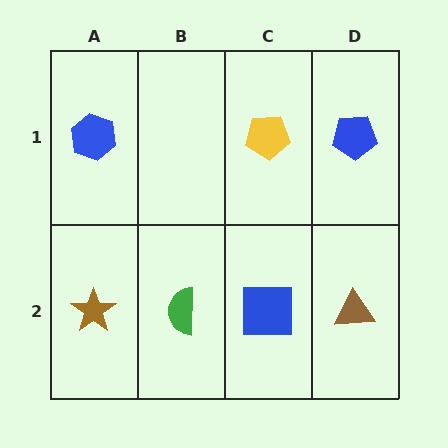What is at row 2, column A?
A brown star.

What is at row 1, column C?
A yellow pentagon.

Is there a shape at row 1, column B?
No, that cell is empty.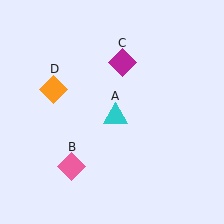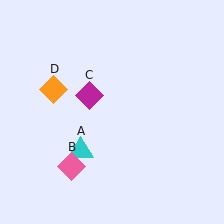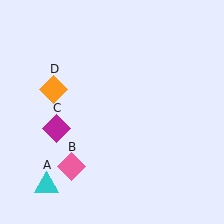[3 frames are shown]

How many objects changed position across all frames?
2 objects changed position: cyan triangle (object A), magenta diamond (object C).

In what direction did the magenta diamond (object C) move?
The magenta diamond (object C) moved down and to the left.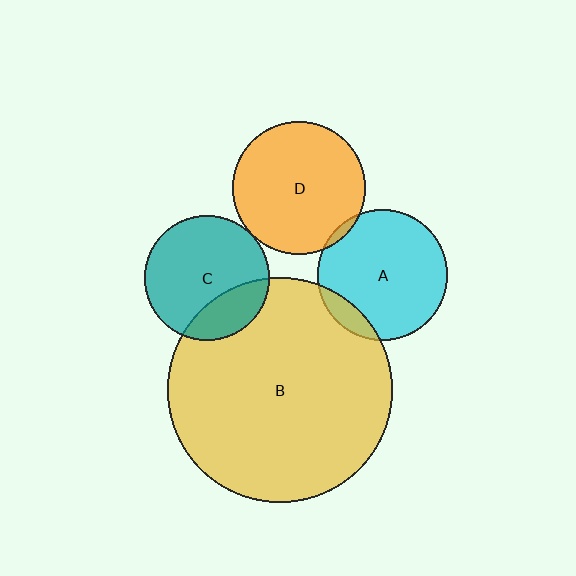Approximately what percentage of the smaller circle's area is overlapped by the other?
Approximately 25%.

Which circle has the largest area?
Circle B (yellow).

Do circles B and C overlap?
Yes.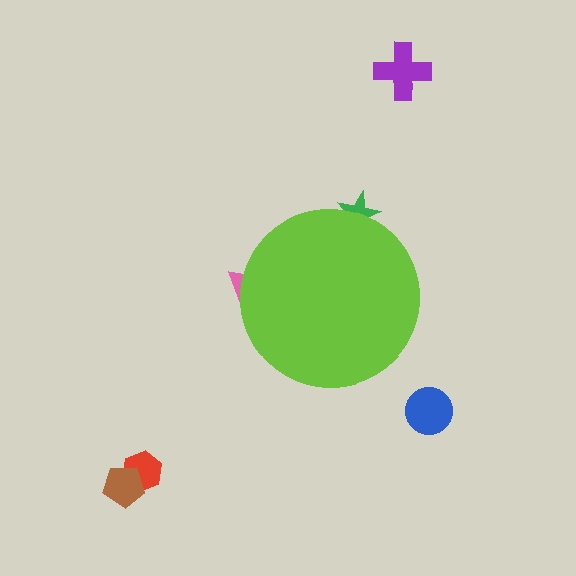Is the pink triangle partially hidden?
Yes, the pink triangle is partially hidden behind the lime circle.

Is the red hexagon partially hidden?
No, the red hexagon is fully visible.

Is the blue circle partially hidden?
No, the blue circle is fully visible.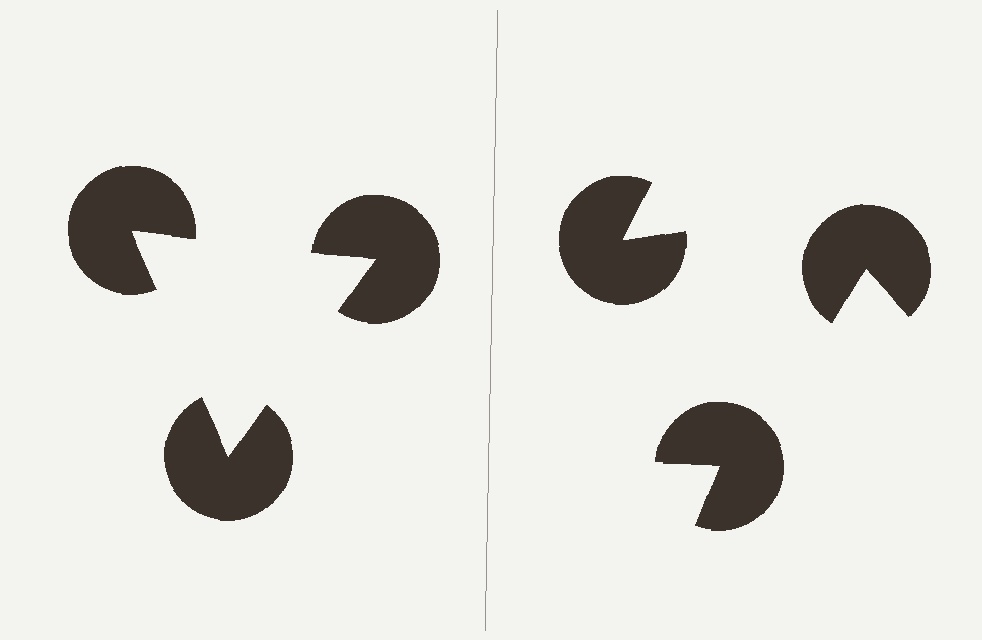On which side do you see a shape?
An illusory triangle appears on the left side. On the right side the wedge cuts are rotated, so no coherent shape forms.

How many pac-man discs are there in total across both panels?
6 — 3 on each side.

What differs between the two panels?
The pac-man discs are positioned identically on both sides; only the wedge orientations differ. On the left they align to a triangle; on the right they are misaligned.